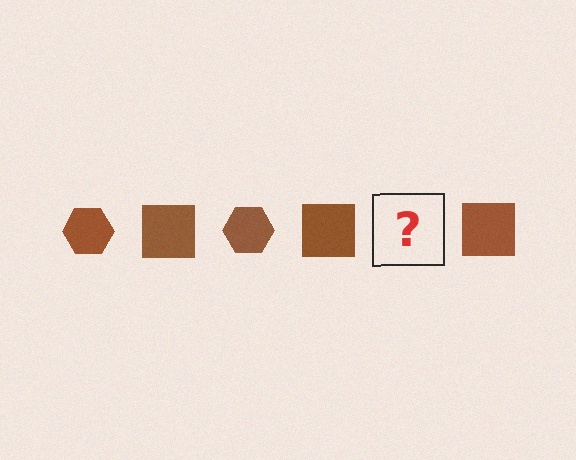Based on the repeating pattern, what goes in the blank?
The blank should be a brown hexagon.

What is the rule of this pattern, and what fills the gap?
The rule is that the pattern cycles through hexagon, square shapes in brown. The gap should be filled with a brown hexagon.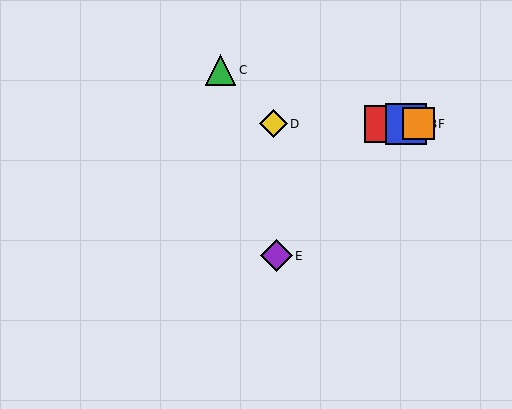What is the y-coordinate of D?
Object D is at y≈124.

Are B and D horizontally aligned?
Yes, both are at y≈124.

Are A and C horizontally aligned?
No, A is at y≈124 and C is at y≈70.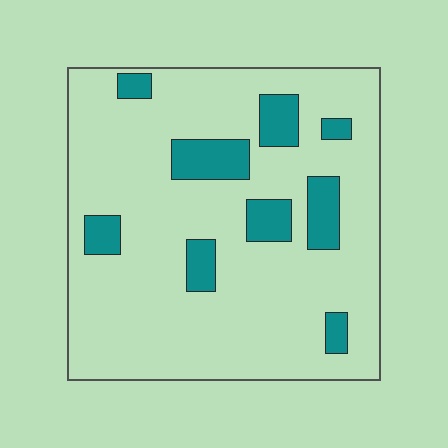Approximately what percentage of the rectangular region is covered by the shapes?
Approximately 15%.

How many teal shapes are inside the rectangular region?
9.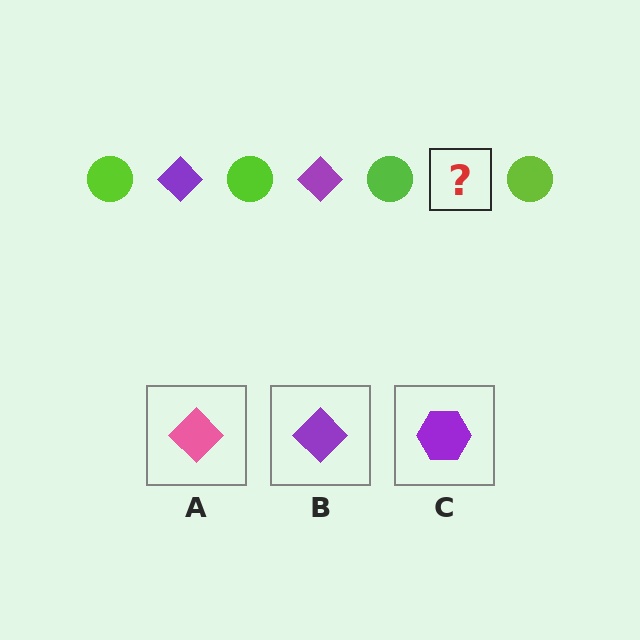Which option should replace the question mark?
Option B.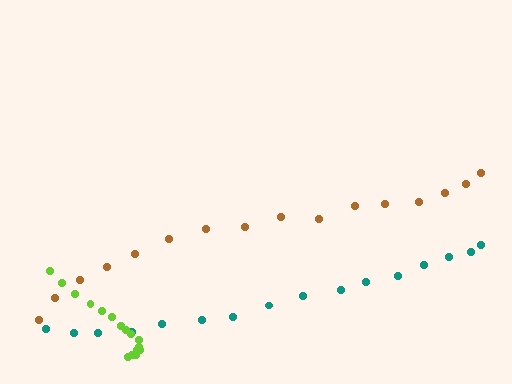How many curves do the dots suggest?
There are 3 distinct paths.